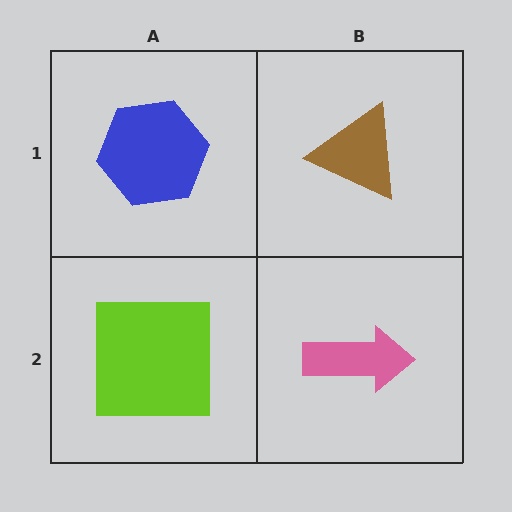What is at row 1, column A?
A blue hexagon.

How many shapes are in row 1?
2 shapes.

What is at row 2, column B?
A pink arrow.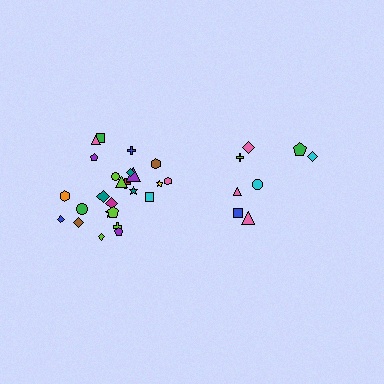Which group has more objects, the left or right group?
The left group.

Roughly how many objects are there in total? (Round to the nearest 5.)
Roughly 35 objects in total.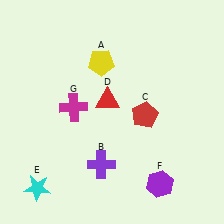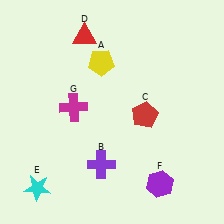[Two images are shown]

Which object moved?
The red triangle (D) moved up.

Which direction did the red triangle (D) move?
The red triangle (D) moved up.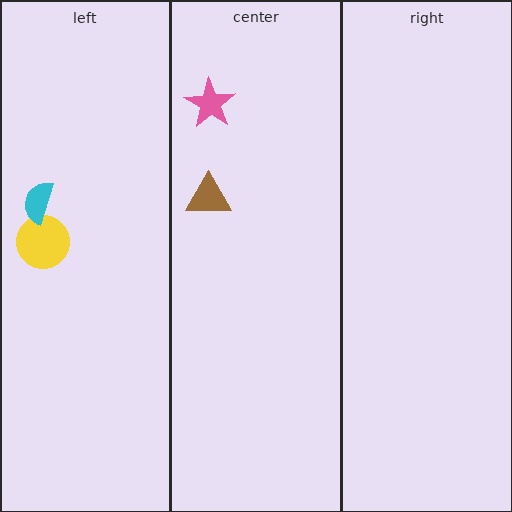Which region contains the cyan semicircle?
The left region.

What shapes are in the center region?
The brown triangle, the pink star.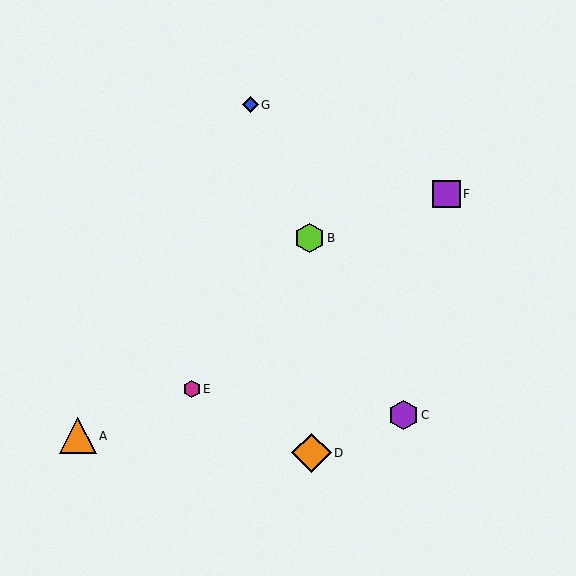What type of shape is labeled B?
Shape B is a lime hexagon.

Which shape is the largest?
The orange diamond (labeled D) is the largest.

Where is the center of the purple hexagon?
The center of the purple hexagon is at (404, 415).